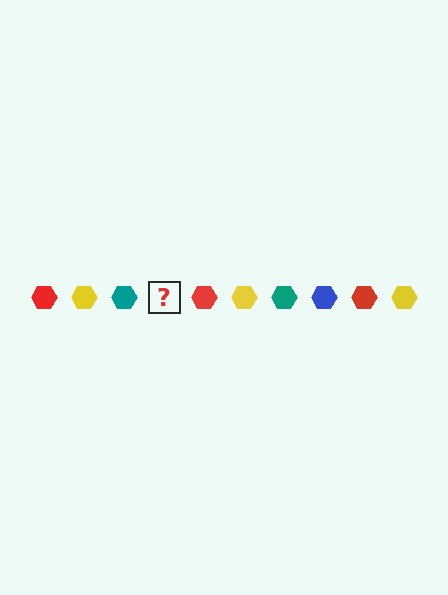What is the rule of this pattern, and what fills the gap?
The rule is that the pattern cycles through red, yellow, teal, blue hexagons. The gap should be filled with a blue hexagon.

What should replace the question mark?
The question mark should be replaced with a blue hexagon.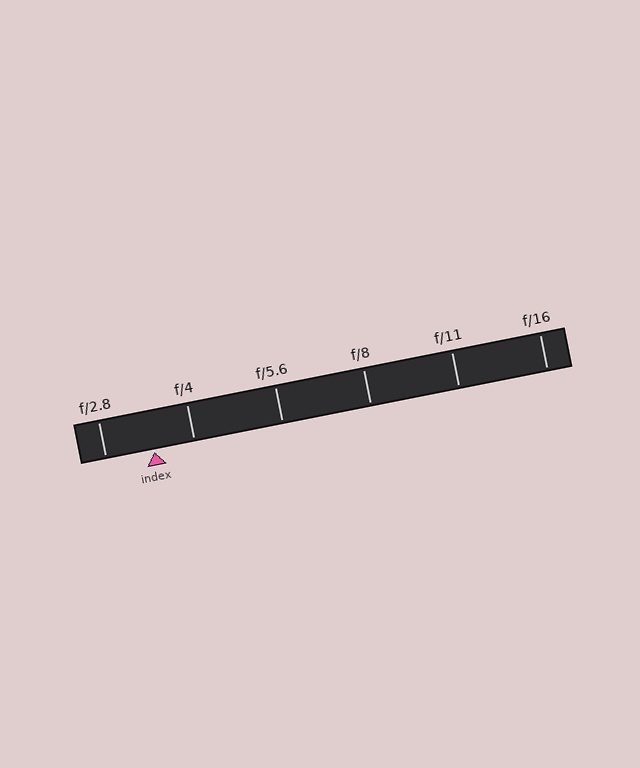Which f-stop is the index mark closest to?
The index mark is closest to f/4.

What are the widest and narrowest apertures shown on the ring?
The widest aperture shown is f/2.8 and the narrowest is f/16.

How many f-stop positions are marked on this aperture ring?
There are 6 f-stop positions marked.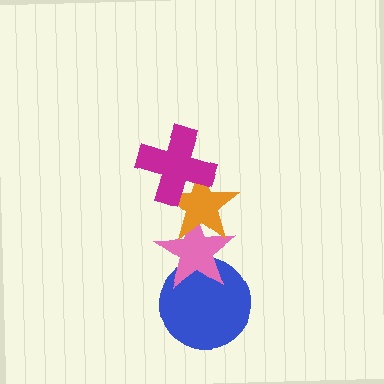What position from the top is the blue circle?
The blue circle is 4th from the top.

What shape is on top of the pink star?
The orange star is on top of the pink star.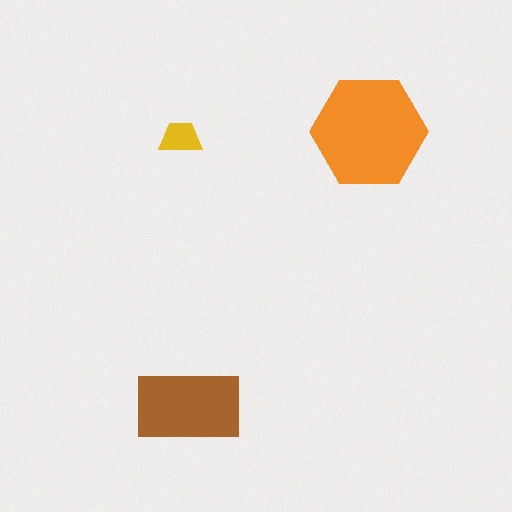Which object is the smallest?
The yellow trapezoid.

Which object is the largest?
The orange hexagon.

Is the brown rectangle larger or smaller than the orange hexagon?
Smaller.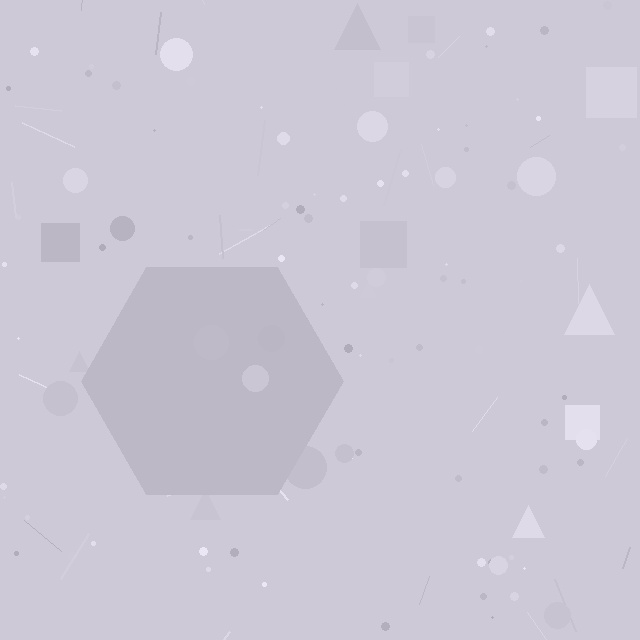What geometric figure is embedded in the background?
A hexagon is embedded in the background.